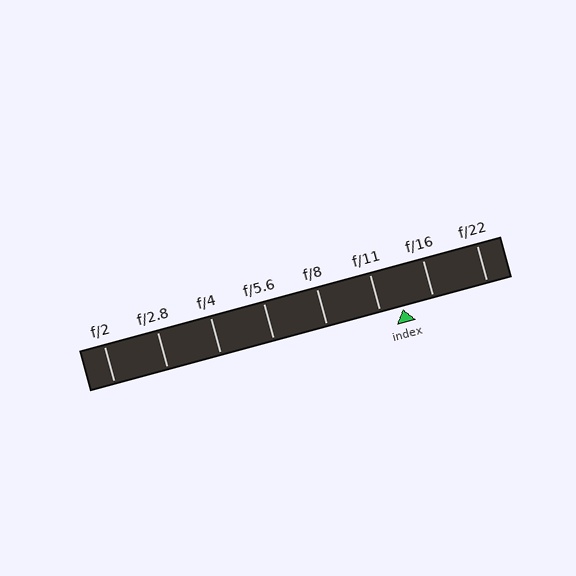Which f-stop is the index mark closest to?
The index mark is closest to f/11.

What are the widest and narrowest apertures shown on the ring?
The widest aperture shown is f/2 and the narrowest is f/22.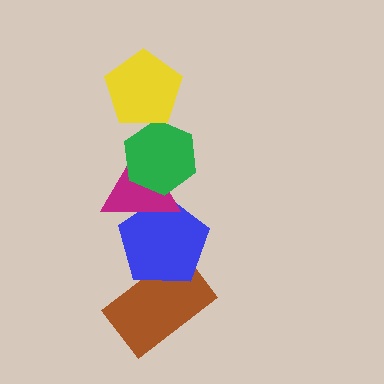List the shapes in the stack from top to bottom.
From top to bottom: the yellow pentagon, the green hexagon, the magenta triangle, the blue pentagon, the brown rectangle.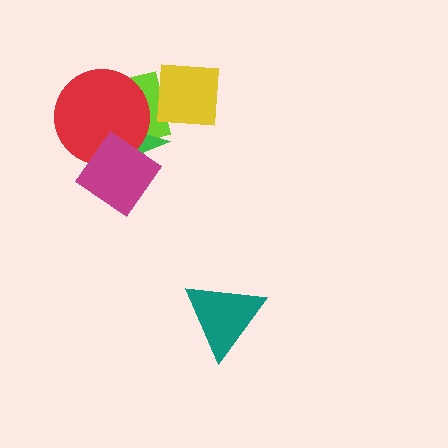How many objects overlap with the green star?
3 objects overlap with the green star.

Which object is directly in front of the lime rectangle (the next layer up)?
The green star is directly in front of the lime rectangle.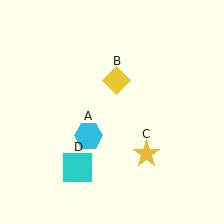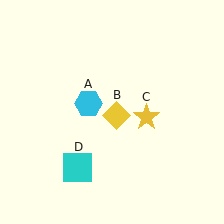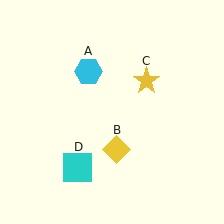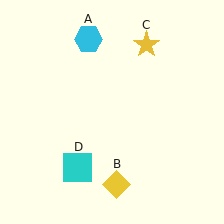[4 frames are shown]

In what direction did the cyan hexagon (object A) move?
The cyan hexagon (object A) moved up.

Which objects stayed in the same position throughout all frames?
Cyan square (object D) remained stationary.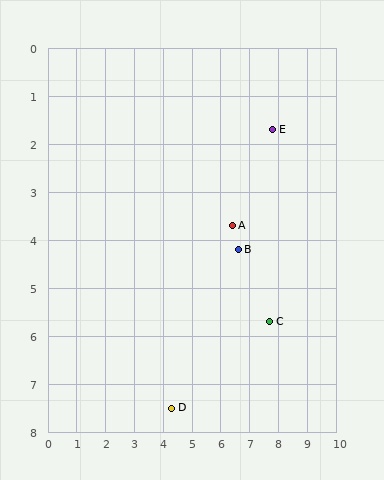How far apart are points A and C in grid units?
Points A and C are about 2.4 grid units apart.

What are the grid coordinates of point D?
Point D is at approximately (4.3, 7.5).